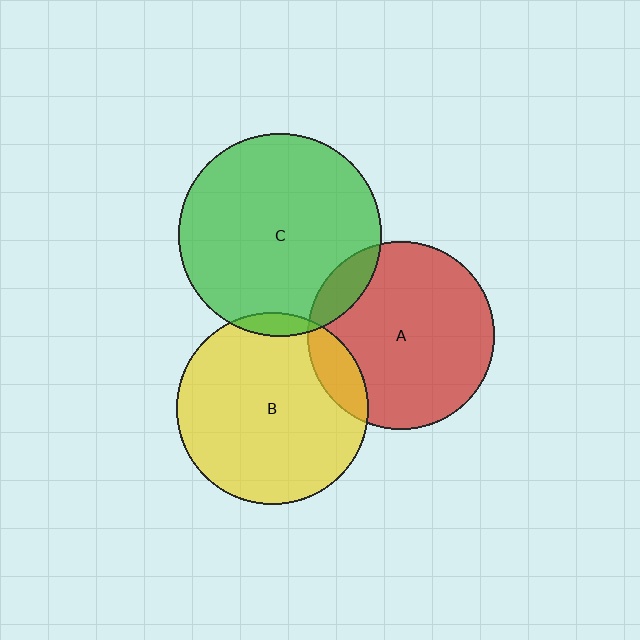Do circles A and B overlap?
Yes.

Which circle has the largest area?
Circle C (green).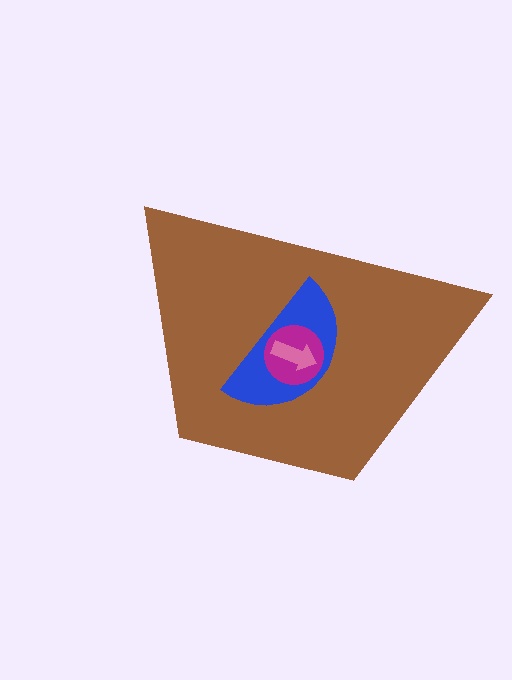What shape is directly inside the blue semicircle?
The magenta circle.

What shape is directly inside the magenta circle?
The pink arrow.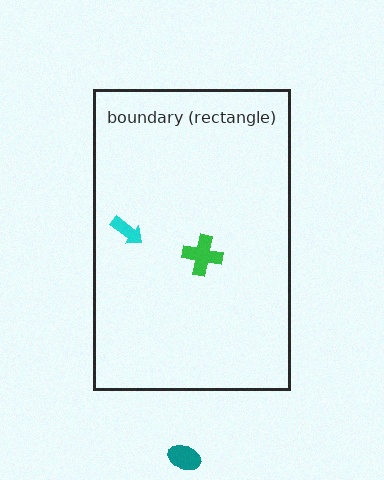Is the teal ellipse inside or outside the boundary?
Outside.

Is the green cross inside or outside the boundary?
Inside.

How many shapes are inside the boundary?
2 inside, 1 outside.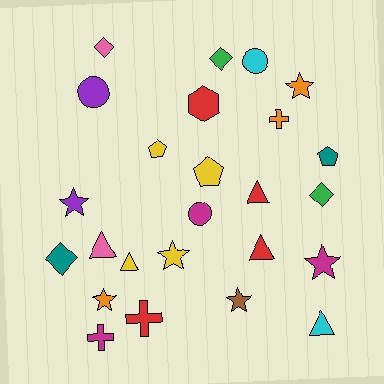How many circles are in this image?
There are 3 circles.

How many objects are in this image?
There are 25 objects.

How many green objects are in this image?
There are 2 green objects.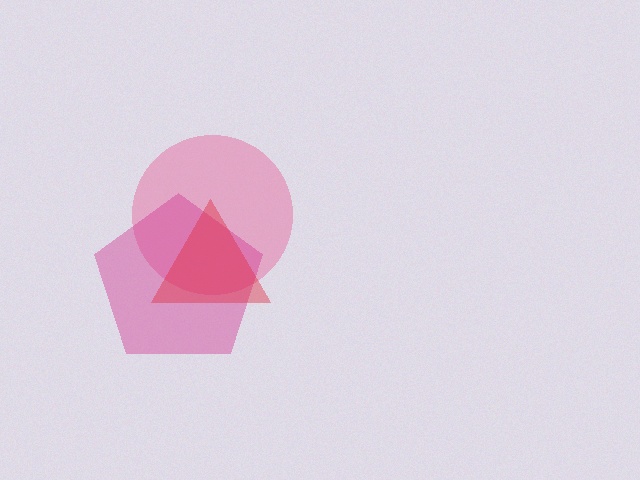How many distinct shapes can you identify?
There are 3 distinct shapes: a pink circle, a magenta pentagon, a red triangle.